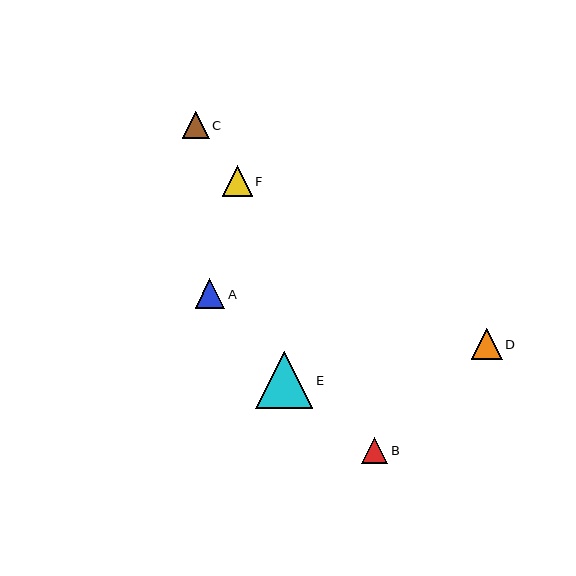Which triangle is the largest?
Triangle E is the largest with a size of approximately 57 pixels.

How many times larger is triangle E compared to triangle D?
Triangle E is approximately 1.9 times the size of triangle D.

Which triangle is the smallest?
Triangle B is the smallest with a size of approximately 26 pixels.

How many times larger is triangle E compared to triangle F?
Triangle E is approximately 1.9 times the size of triangle F.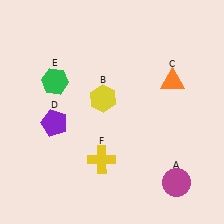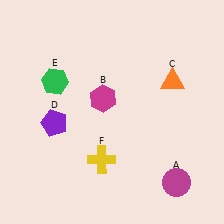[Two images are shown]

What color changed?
The hexagon (B) changed from yellow in Image 1 to magenta in Image 2.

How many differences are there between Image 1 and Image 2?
There is 1 difference between the two images.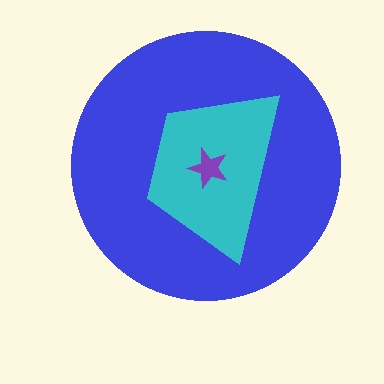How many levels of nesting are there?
3.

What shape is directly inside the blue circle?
The cyan trapezoid.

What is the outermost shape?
The blue circle.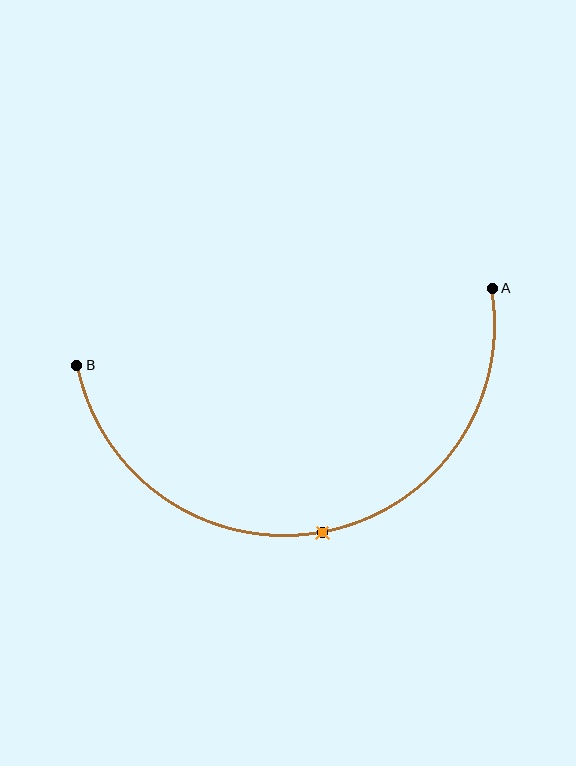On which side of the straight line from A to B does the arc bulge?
The arc bulges below the straight line connecting A and B.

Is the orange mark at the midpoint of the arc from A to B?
Yes. The orange mark lies on the arc at equal arc-length from both A and B — it is the arc midpoint.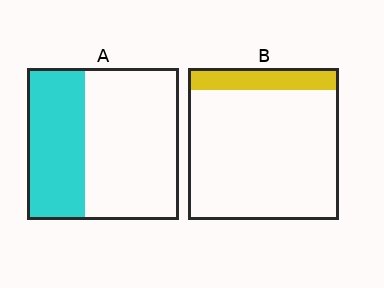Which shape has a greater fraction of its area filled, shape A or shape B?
Shape A.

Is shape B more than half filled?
No.